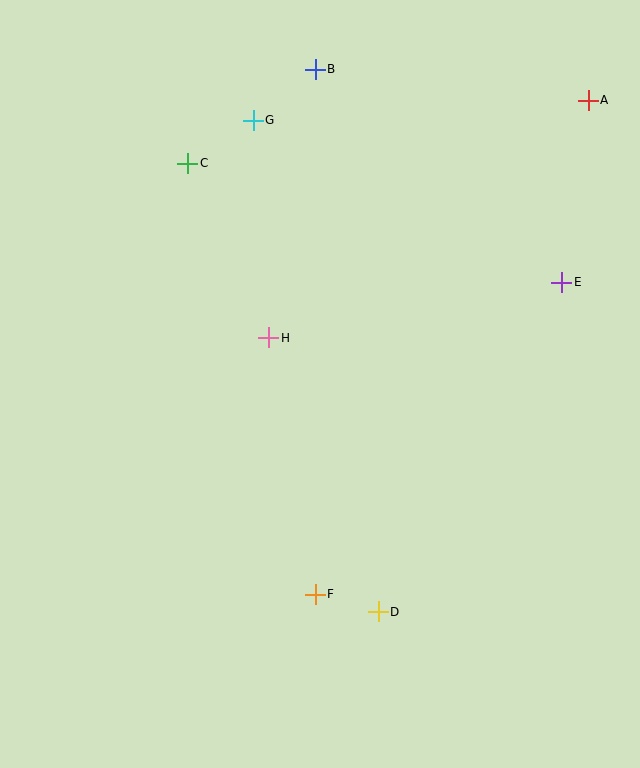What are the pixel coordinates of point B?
Point B is at (315, 69).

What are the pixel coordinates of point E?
Point E is at (562, 282).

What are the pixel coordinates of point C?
Point C is at (188, 163).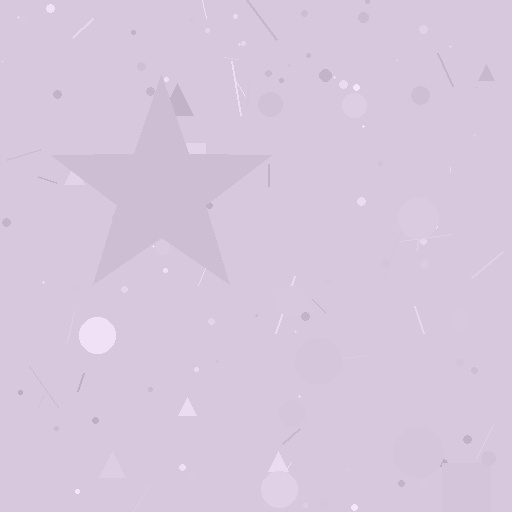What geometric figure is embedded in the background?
A star is embedded in the background.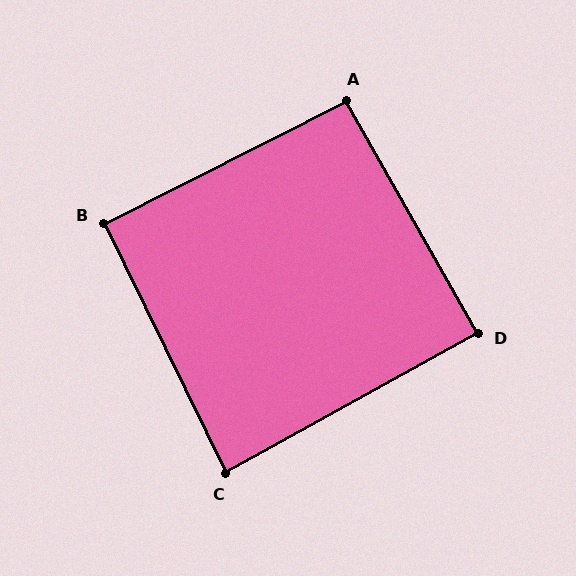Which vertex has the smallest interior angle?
C, at approximately 87 degrees.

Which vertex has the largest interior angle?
A, at approximately 93 degrees.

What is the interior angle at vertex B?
Approximately 91 degrees (approximately right).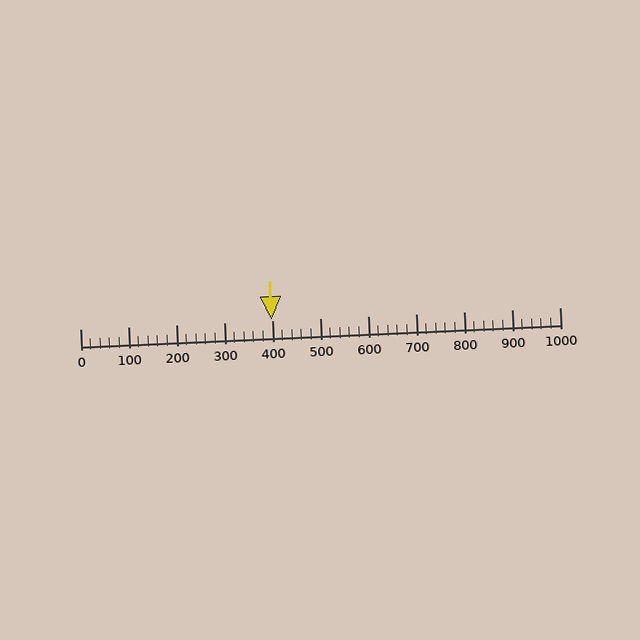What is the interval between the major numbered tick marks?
The major tick marks are spaced 100 units apart.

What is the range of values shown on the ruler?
The ruler shows values from 0 to 1000.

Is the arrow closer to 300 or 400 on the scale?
The arrow is closer to 400.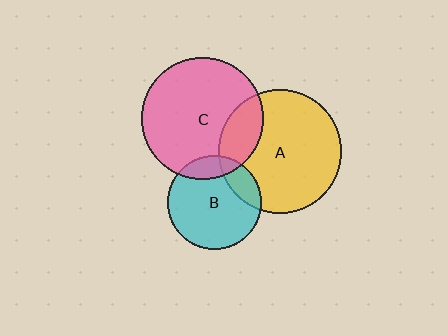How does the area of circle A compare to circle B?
Approximately 1.7 times.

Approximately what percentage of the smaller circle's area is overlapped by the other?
Approximately 20%.